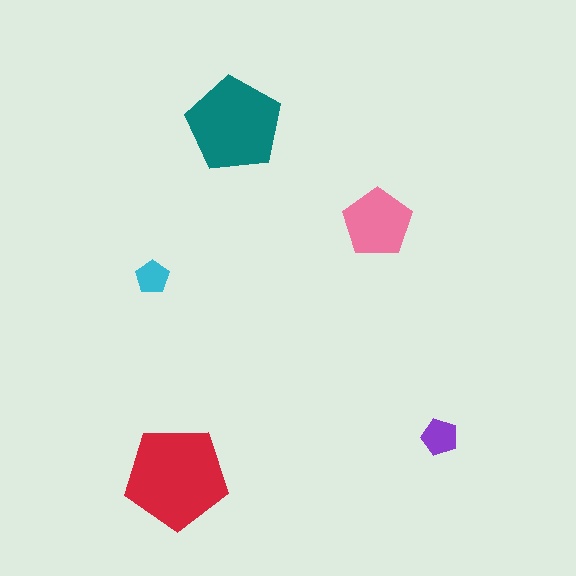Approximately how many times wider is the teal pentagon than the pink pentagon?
About 1.5 times wider.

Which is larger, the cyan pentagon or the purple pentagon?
The purple one.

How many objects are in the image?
There are 5 objects in the image.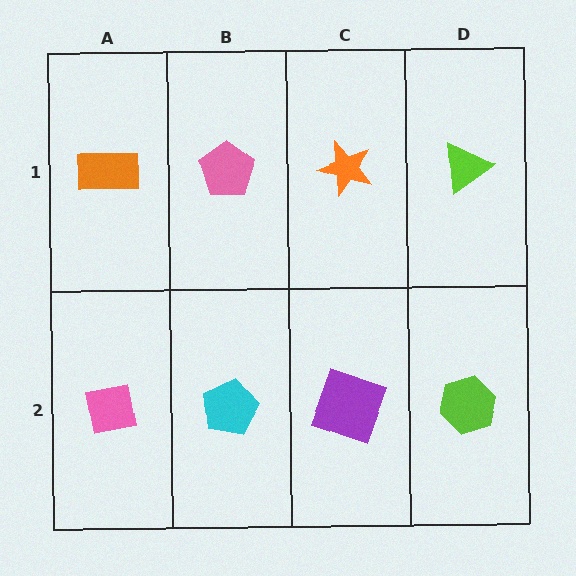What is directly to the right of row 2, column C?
A lime hexagon.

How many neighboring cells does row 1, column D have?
2.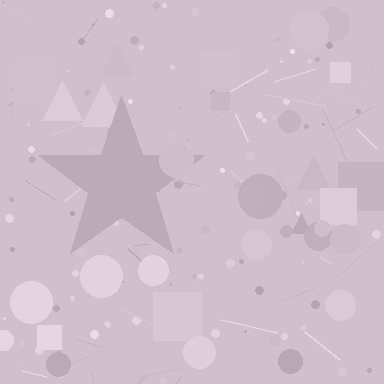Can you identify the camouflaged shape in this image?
The camouflaged shape is a star.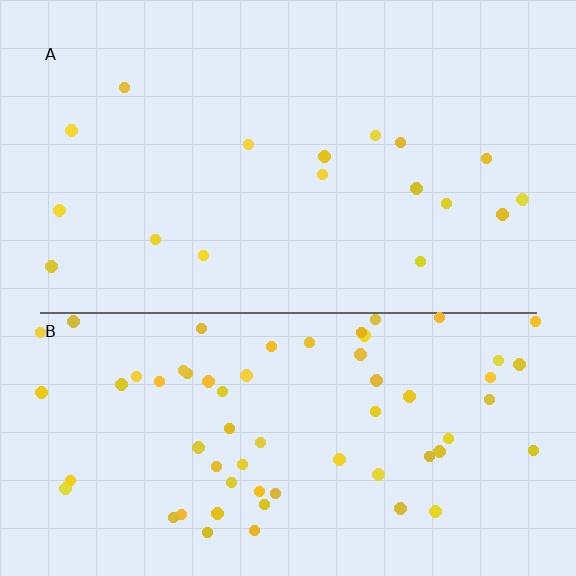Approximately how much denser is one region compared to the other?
Approximately 3.7× — region B over region A.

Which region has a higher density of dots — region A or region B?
B (the bottom).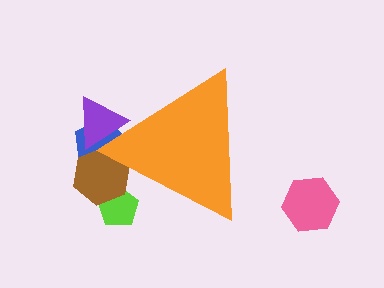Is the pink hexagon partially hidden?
No, the pink hexagon is fully visible.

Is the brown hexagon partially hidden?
Yes, the brown hexagon is partially hidden behind the orange triangle.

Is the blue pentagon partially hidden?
Yes, the blue pentagon is partially hidden behind the orange triangle.